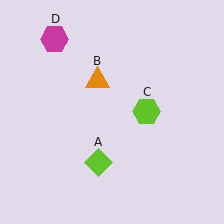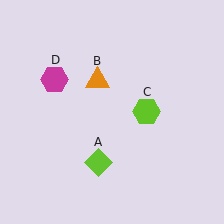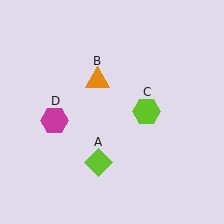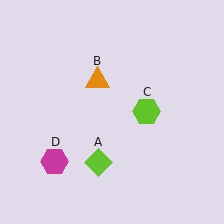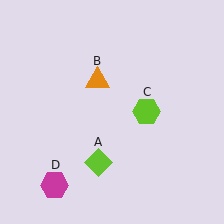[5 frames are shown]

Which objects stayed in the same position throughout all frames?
Lime diamond (object A) and orange triangle (object B) and lime hexagon (object C) remained stationary.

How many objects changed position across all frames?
1 object changed position: magenta hexagon (object D).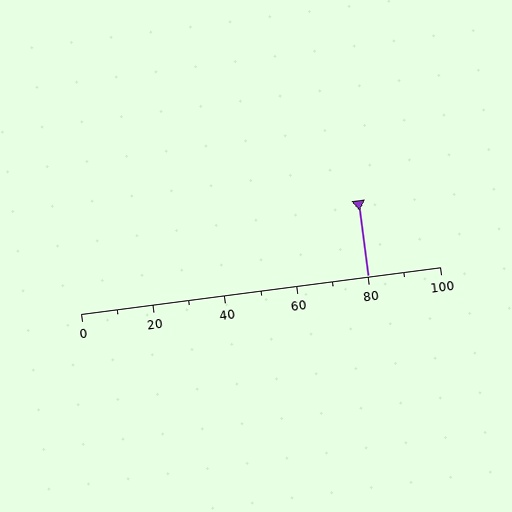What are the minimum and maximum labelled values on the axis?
The axis runs from 0 to 100.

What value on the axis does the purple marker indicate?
The marker indicates approximately 80.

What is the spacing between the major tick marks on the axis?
The major ticks are spaced 20 apart.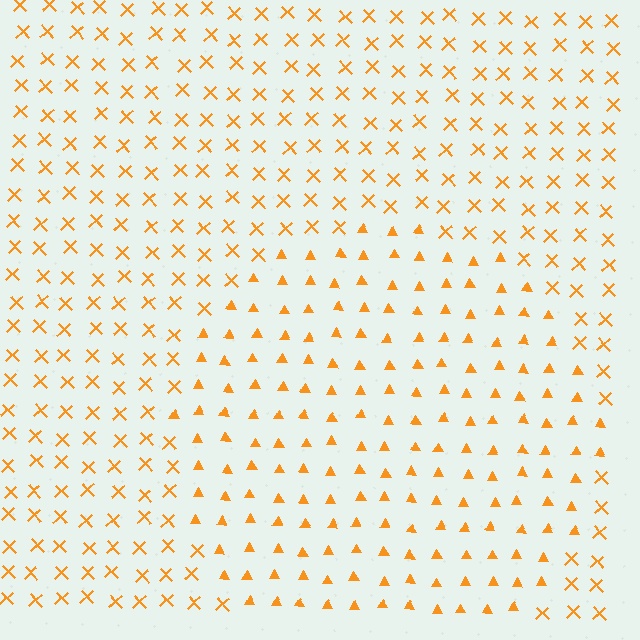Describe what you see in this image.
The image is filled with small orange elements arranged in a uniform grid. A circle-shaped region contains triangles, while the surrounding area contains X marks. The boundary is defined purely by the change in element shape.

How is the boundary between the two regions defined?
The boundary is defined by a change in element shape: triangles inside vs. X marks outside. All elements share the same color and spacing.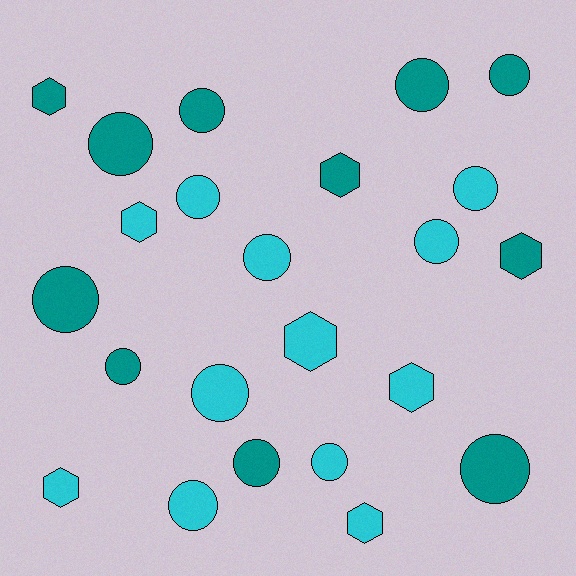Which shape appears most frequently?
Circle, with 15 objects.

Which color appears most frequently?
Cyan, with 12 objects.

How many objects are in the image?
There are 23 objects.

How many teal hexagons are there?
There are 3 teal hexagons.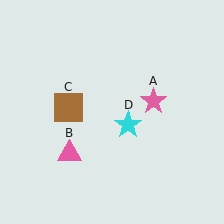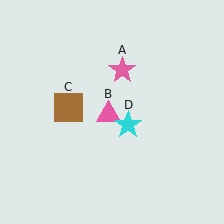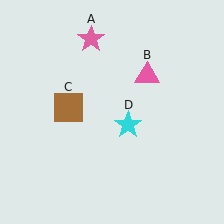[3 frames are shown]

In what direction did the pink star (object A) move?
The pink star (object A) moved up and to the left.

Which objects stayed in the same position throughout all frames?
Brown square (object C) and cyan star (object D) remained stationary.